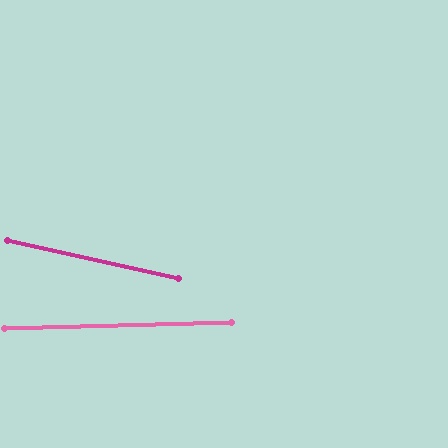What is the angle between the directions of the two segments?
Approximately 14 degrees.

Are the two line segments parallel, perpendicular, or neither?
Neither parallel nor perpendicular — they differ by about 14°.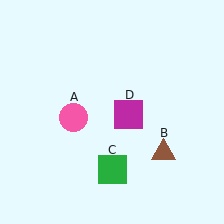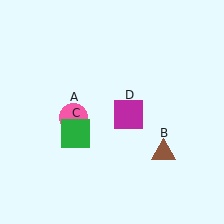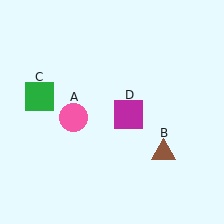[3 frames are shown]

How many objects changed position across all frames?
1 object changed position: green square (object C).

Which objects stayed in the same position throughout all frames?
Pink circle (object A) and brown triangle (object B) and magenta square (object D) remained stationary.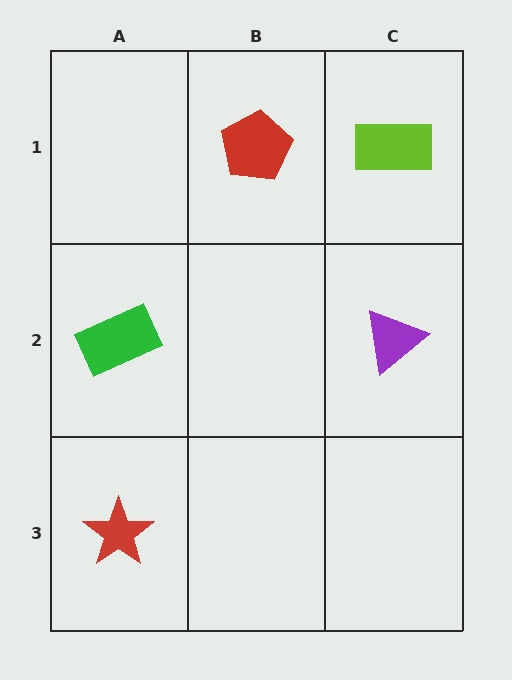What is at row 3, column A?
A red star.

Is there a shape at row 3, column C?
No, that cell is empty.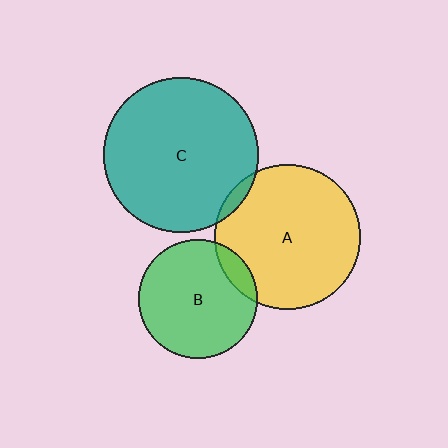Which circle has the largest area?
Circle C (teal).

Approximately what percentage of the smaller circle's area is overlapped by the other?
Approximately 10%.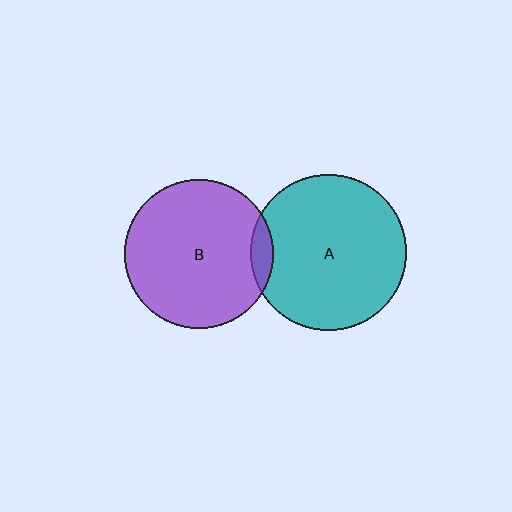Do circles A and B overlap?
Yes.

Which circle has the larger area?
Circle A (teal).